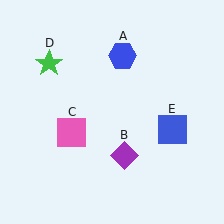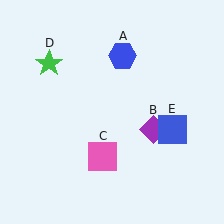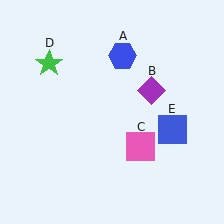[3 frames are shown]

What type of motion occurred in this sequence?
The purple diamond (object B), pink square (object C) rotated counterclockwise around the center of the scene.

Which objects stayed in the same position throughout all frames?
Blue hexagon (object A) and green star (object D) and blue square (object E) remained stationary.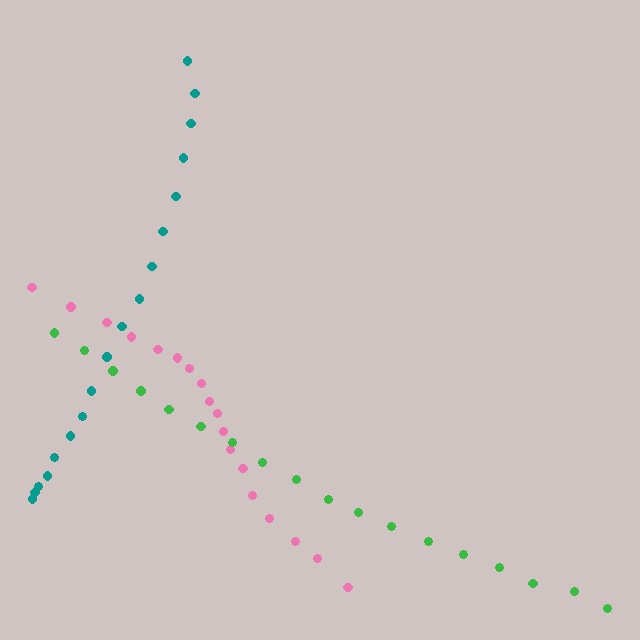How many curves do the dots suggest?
There are 3 distinct paths.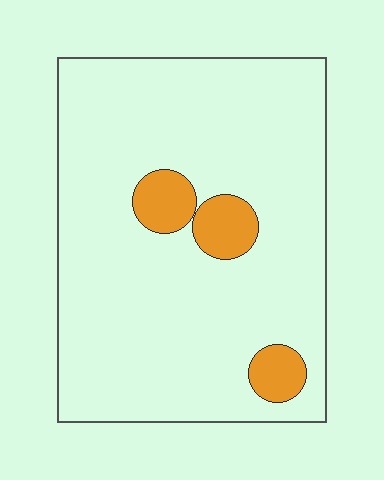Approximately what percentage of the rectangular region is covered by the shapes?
Approximately 10%.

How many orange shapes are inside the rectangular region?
3.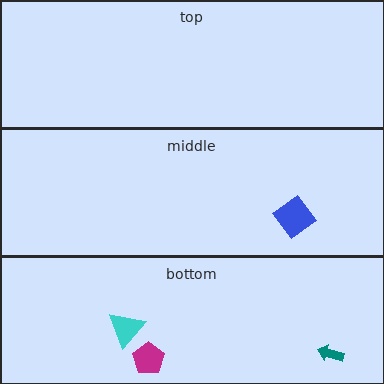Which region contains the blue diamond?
The middle region.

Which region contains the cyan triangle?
The bottom region.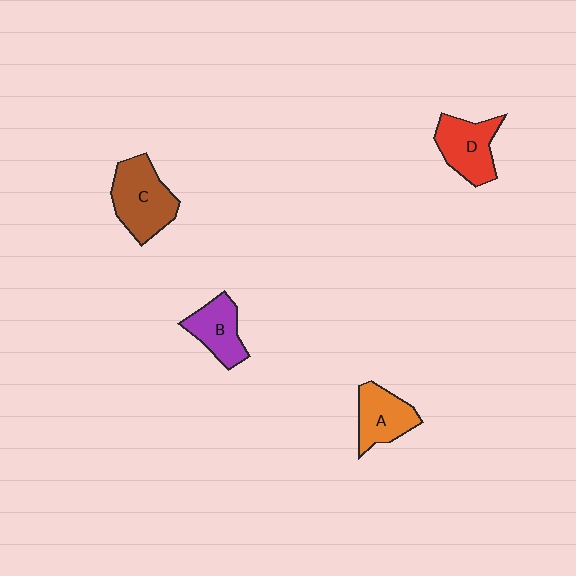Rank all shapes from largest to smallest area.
From largest to smallest: C (brown), D (red), A (orange), B (purple).